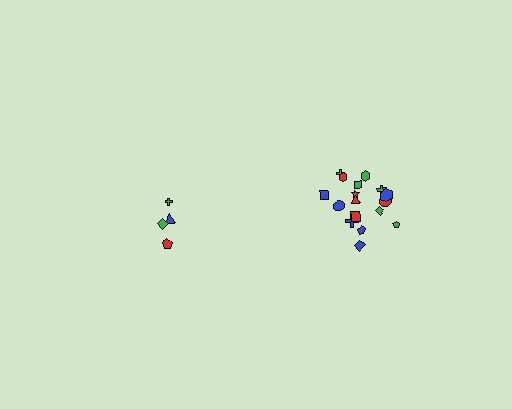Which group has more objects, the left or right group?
The right group.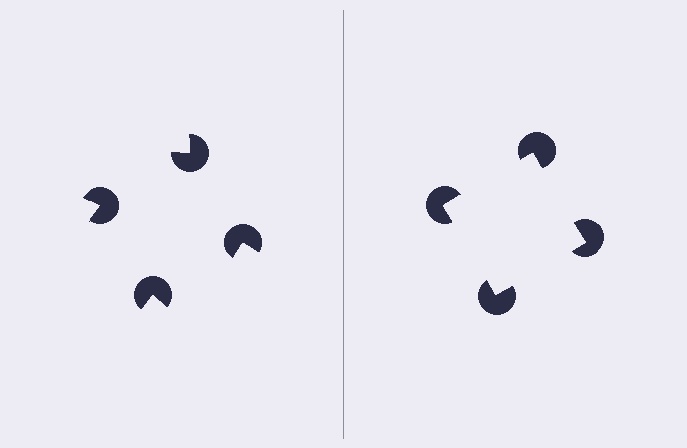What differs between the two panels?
The pac-man discs are positioned identically on both sides; only the wedge orientations differ. On the right they align to a square; on the left they are misaligned.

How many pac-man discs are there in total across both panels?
8 — 4 on each side.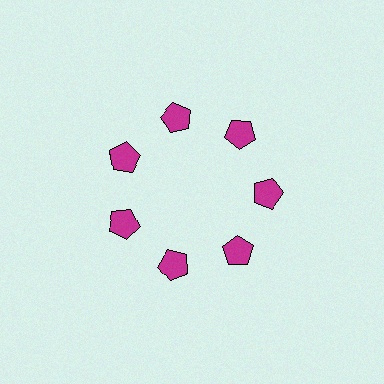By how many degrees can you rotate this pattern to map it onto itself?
The pattern maps onto itself every 51 degrees of rotation.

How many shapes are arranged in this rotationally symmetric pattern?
There are 7 shapes, arranged in 7 groups of 1.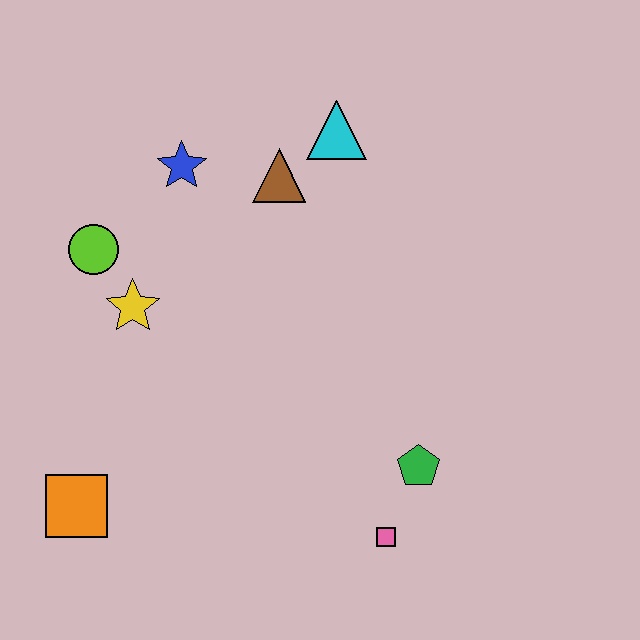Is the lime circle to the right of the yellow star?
No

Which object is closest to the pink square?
The green pentagon is closest to the pink square.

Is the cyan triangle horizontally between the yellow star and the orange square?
No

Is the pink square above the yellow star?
No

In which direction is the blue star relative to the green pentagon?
The blue star is above the green pentagon.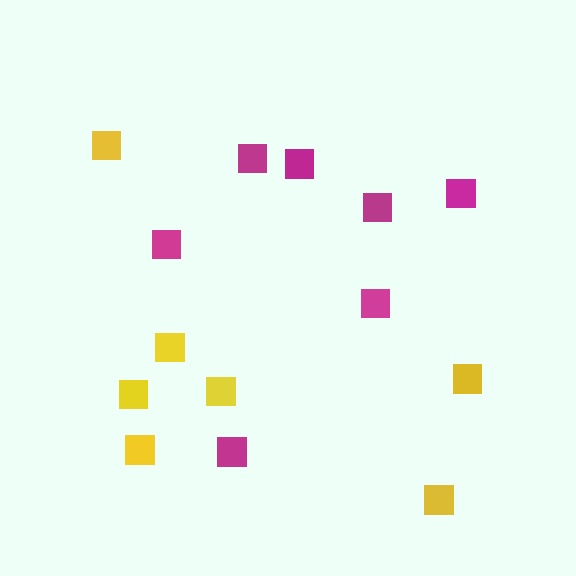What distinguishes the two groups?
There are 2 groups: one group of yellow squares (7) and one group of magenta squares (7).